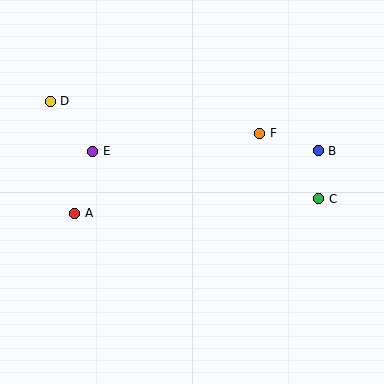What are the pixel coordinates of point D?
Point D is at (50, 101).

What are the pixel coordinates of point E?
Point E is at (93, 151).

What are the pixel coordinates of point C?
Point C is at (319, 199).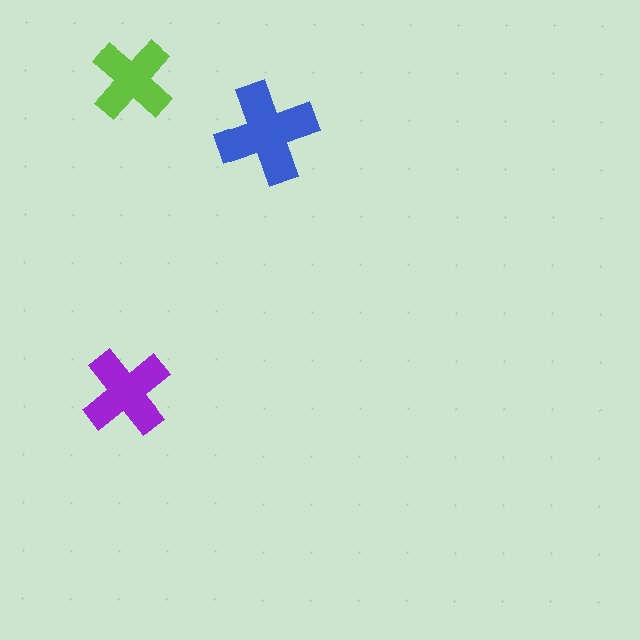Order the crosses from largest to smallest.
the blue one, the purple one, the lime one.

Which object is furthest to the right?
The blue cross is rightmost.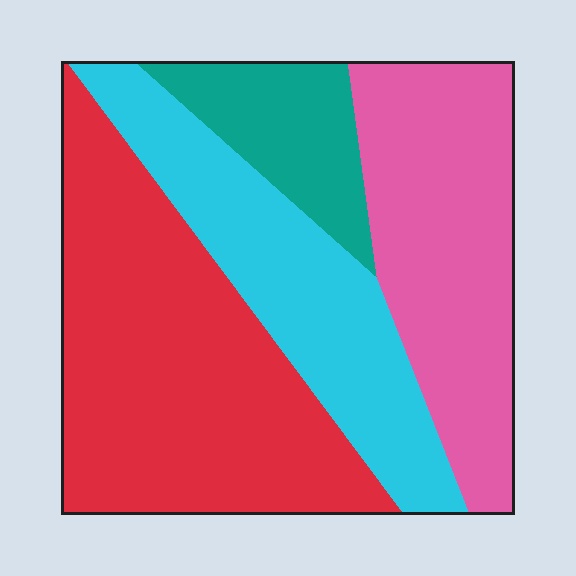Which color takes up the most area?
Red, at roughly 40%.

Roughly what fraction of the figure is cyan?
Cyan covers roughly 25% of the figure.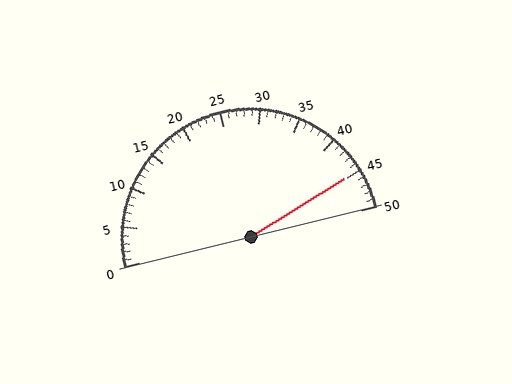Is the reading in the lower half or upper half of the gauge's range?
The reading is in the upper half of the range (0 to 50).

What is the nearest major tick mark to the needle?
The nearest major tick mark is 45.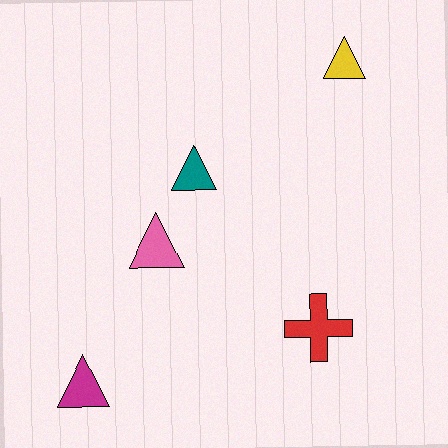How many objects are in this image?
There are 5 objects.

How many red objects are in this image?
There is 1 red object.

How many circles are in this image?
There are no circles.